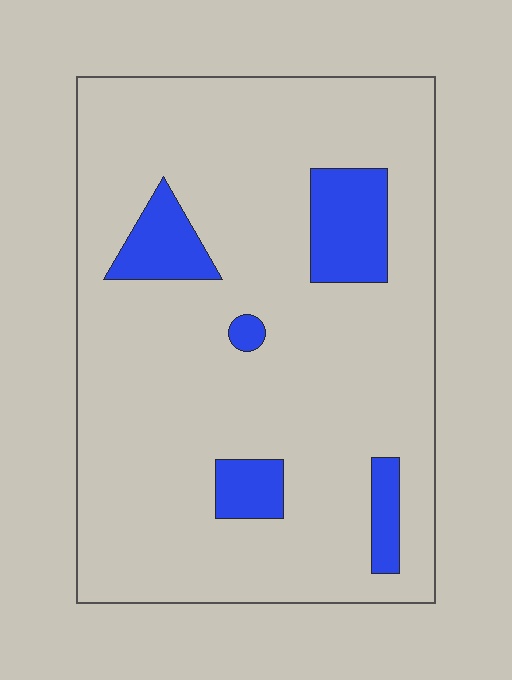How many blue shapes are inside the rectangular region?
5.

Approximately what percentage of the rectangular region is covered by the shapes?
Approximately 15%.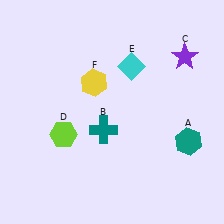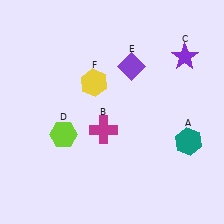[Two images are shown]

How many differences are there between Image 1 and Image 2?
There are 2 differences between the two images.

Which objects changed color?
B changed from teal to magenta. E changed from cyan to purple.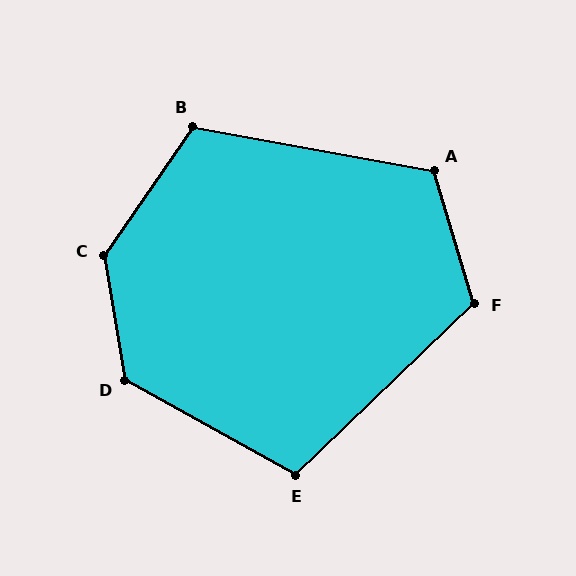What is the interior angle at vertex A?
Approximately 117 degrees (obtuse).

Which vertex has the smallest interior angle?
E, at approximately 107 degrees.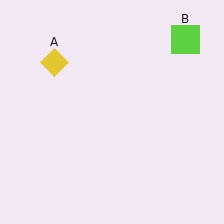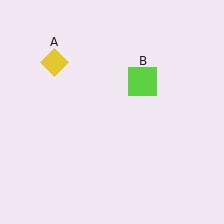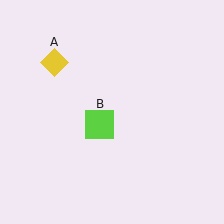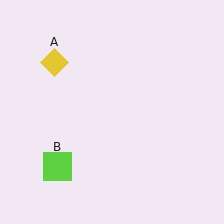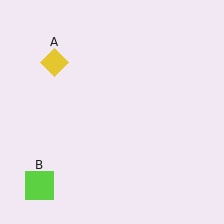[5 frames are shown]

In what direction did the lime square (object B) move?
The lime square (object B) moved down and to the left.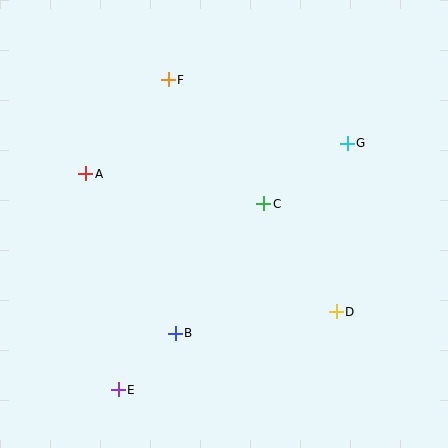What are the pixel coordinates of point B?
Point B is at (175, 333).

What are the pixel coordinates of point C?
Point C is at (264, 204).